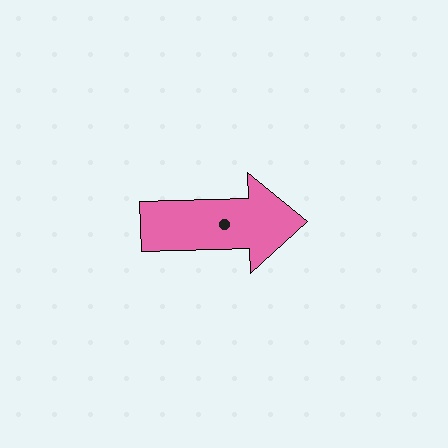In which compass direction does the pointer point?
East.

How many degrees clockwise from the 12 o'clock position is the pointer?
Approximately 88 degrees.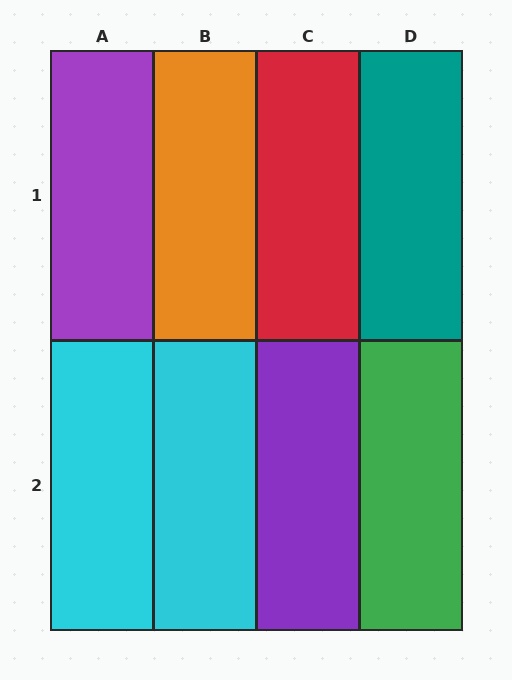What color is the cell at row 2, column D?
Green.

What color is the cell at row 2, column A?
Cyan.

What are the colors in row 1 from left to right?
Purple, orange, red, teal.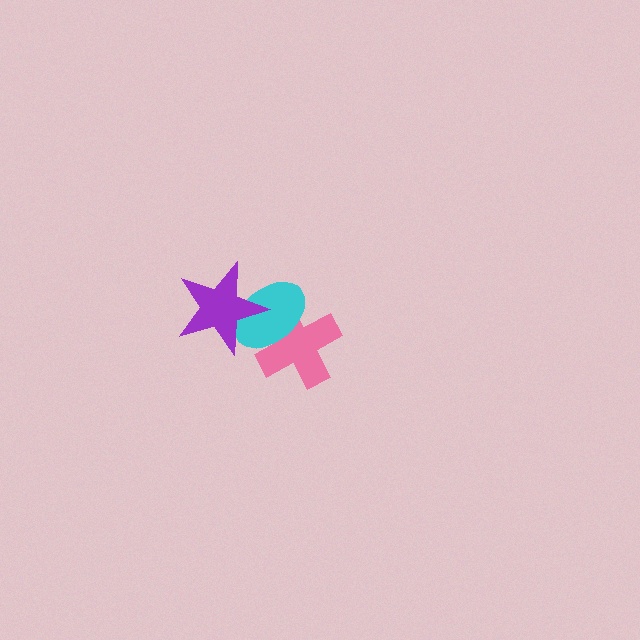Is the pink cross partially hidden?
Yes, it is partially covered by another shape.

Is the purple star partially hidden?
No, no other shape covers it.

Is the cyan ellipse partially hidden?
Yes, it is partially covered by another shape.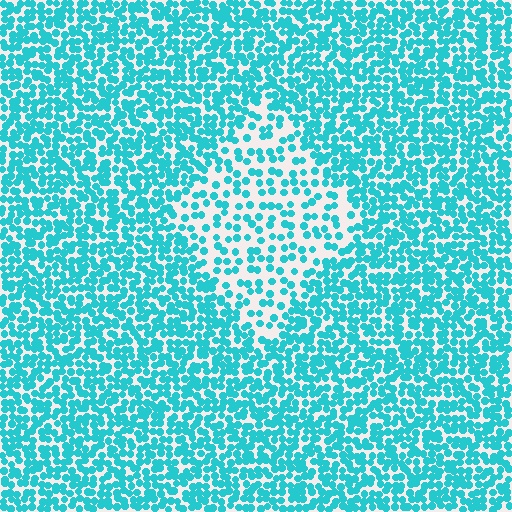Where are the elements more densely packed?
The elements are more densely packed outside the diamond boundary.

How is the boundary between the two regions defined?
The boundary is defined by a change in element density (approximately 2.2x ratio). All elements are the same color, size, and shape.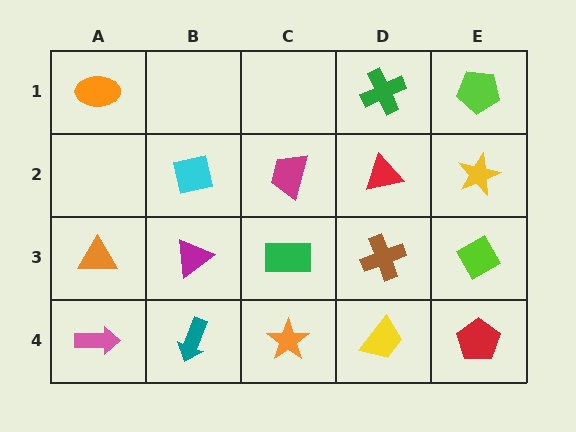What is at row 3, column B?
A magenta triangle.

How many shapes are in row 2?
4 shapes.